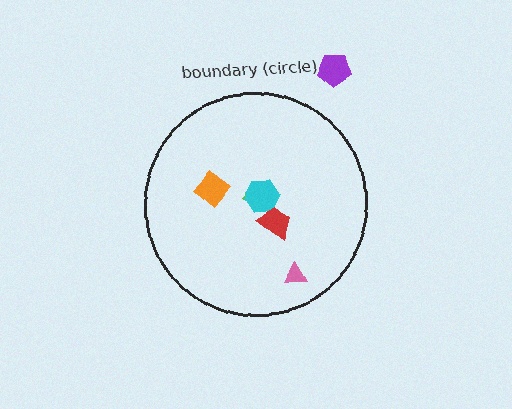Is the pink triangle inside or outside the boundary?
Inside.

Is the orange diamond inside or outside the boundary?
Inside.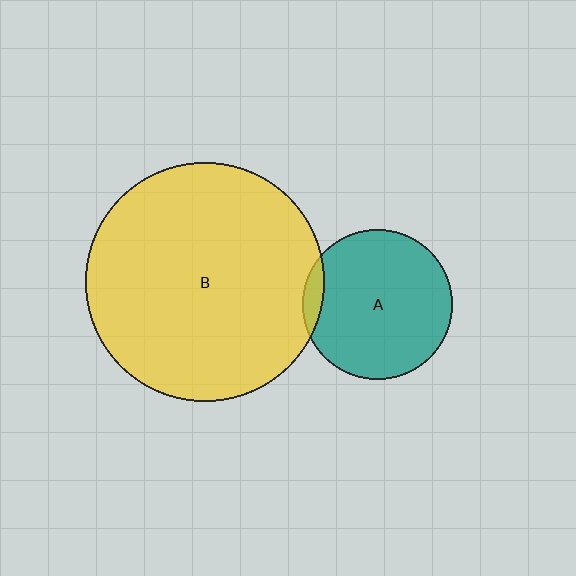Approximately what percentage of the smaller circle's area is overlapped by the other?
Approximately 5%.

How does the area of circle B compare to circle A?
Approximately 2.6 times.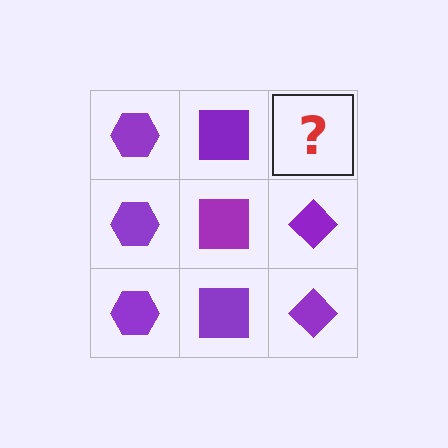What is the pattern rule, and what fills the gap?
The rule is that each column has a consistent shape. The gap should be filled with a purple diamond.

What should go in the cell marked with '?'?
The missing cell should contain a purple diamond.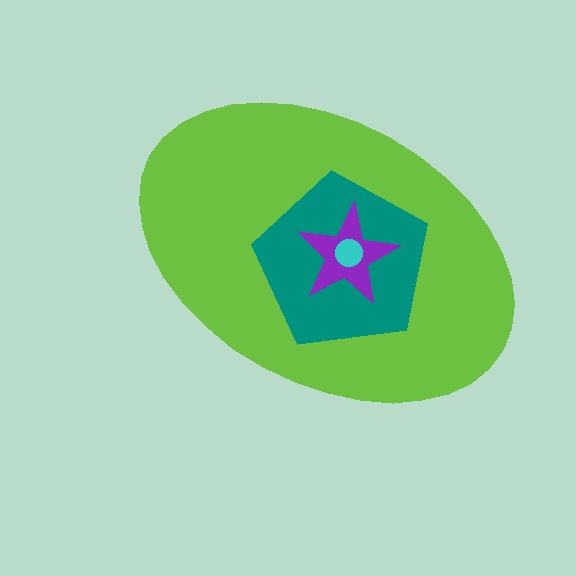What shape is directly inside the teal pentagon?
The purple star.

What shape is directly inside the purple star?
The cyan circle.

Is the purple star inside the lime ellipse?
Yes.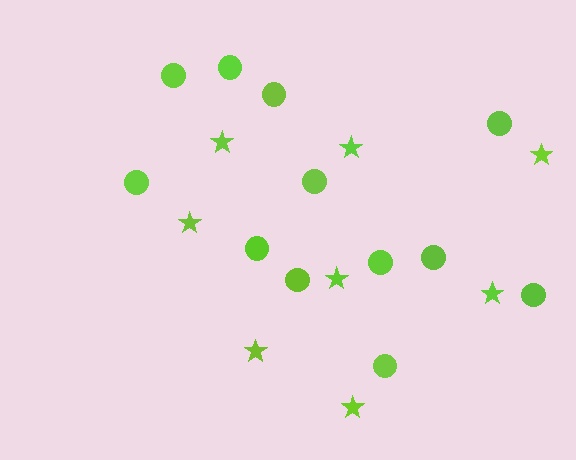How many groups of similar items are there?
There are 2 groups: one group of stars (8) and one group of circles (12).